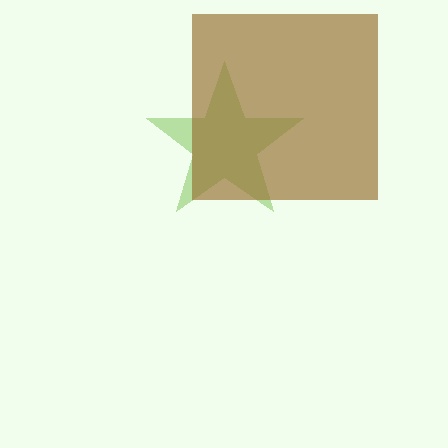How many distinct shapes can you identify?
There are 2 distinct shapes: a lime star, a brown square.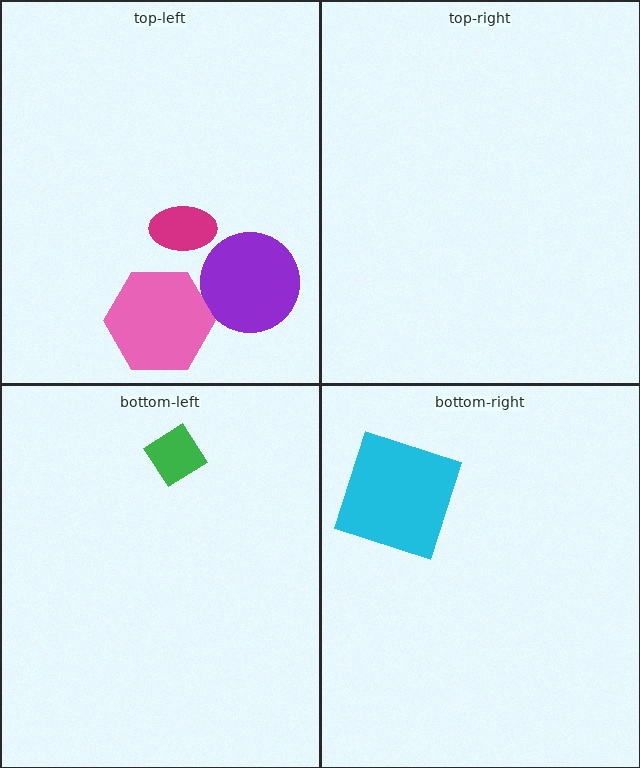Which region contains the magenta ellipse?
The top-left region.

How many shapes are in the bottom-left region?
1.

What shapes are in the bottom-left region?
The green diamond.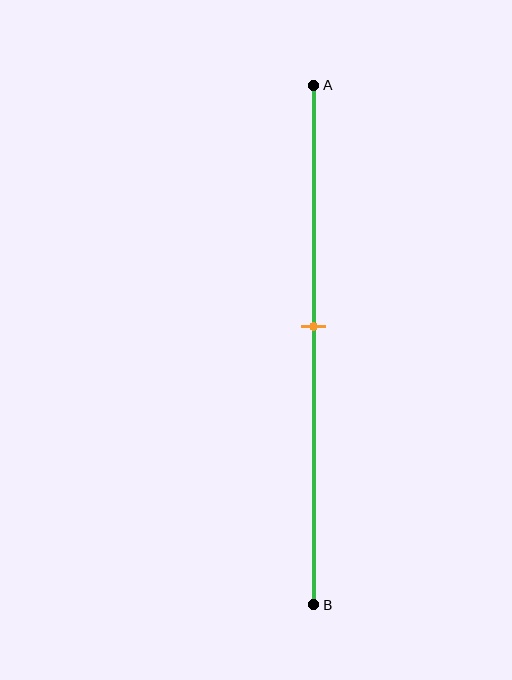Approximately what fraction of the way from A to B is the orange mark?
The orange mark is approximately 45% of the way from A to B.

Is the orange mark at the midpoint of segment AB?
No, the mark is at about 45% from A, not at the 50% midpoint.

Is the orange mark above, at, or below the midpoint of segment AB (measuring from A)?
The orange mark is above the midpoint of segment AB.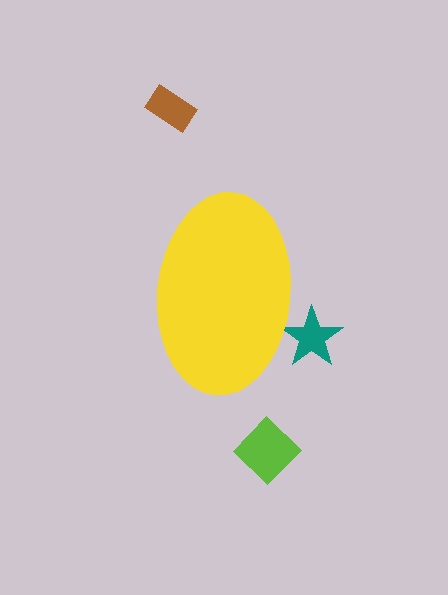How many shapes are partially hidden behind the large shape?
1 shape is partially hidden.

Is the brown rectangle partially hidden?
No, the brown rectangle is fully visible.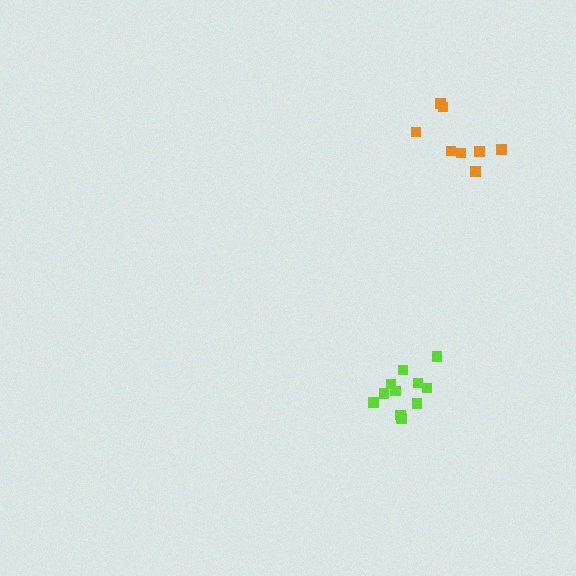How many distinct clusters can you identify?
There are 2 distinct clusters.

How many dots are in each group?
Group 1: 8 dots, Group 2: 11 dots (19 total).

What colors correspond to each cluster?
The clusters are colored: orange, lime.